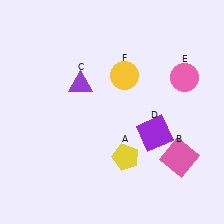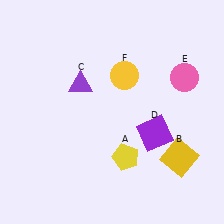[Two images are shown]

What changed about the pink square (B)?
In Image 1, B is pink. In Image 2, it changed to yellow.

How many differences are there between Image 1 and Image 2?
There is 1 difference between the two images.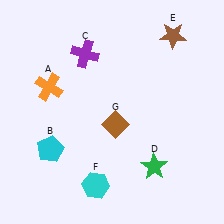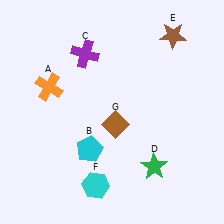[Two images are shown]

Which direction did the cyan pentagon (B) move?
The cyan pentagon (B) moved right.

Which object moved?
The cyan pentagon (B) moved right.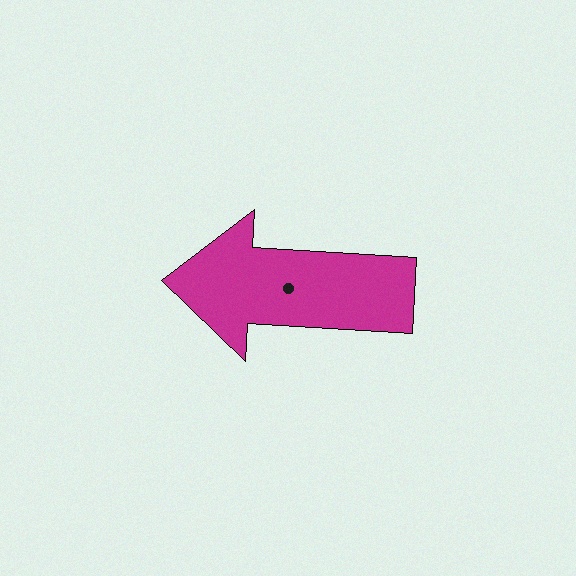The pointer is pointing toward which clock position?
Roughly 9 o'clock.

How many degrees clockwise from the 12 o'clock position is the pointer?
Approximately 273 degrees.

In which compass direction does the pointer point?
West.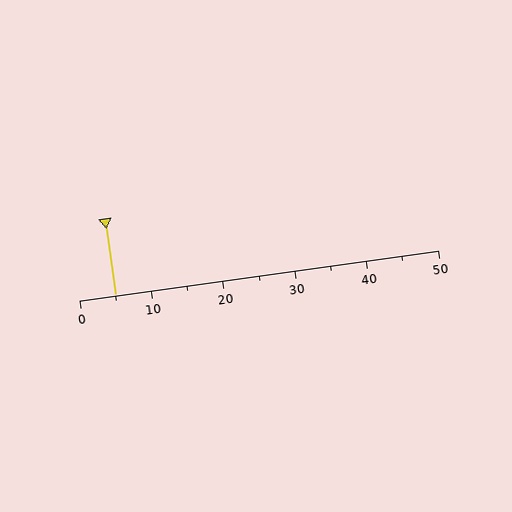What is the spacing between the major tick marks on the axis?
The major ticks are spaced 10 apart.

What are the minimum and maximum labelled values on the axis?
The axis runs from 0 to 50.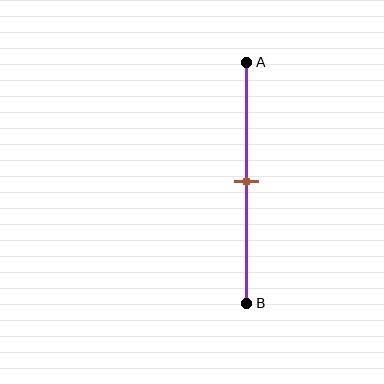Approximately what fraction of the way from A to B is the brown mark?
The brown mark is approximately 50% of the way from A to B.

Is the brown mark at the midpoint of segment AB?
Yes, the mark is approximately at the midpoint.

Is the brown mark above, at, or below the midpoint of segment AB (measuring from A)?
The brown mark is approximately at the midpoint of segment AB.